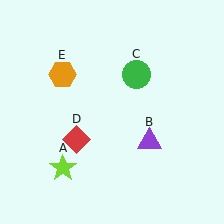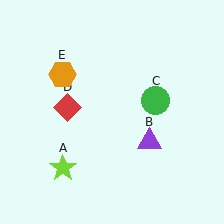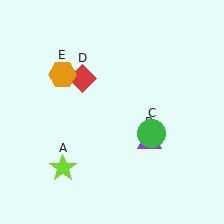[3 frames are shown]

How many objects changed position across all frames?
2 objects changed position: green circle (object C), red diamond (object D).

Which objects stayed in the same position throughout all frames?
Lime star (object A) and purple triangle (object B) and orange hexagon (object E) remained stationary.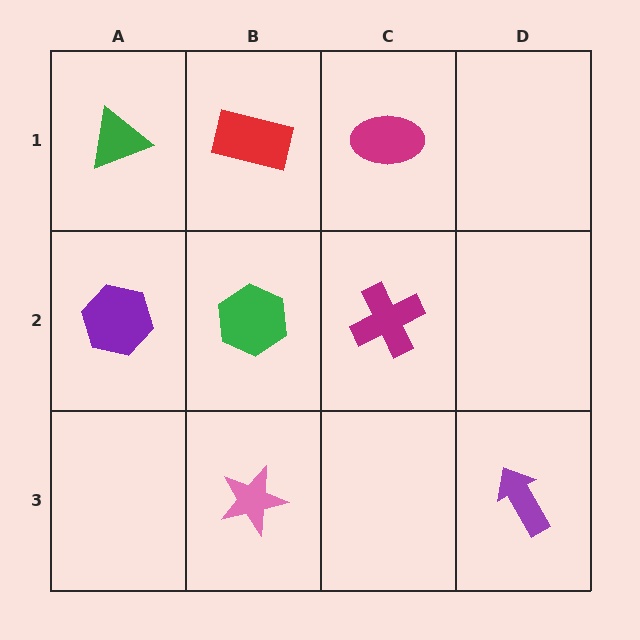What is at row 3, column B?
A pink star.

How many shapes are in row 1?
3 shapes.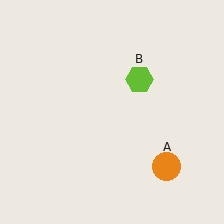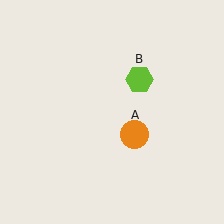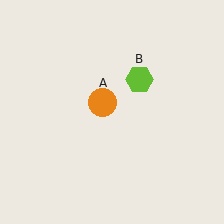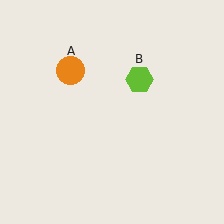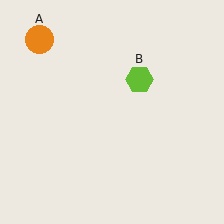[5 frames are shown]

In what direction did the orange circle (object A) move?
The orange circle (object A) moved up and to the left.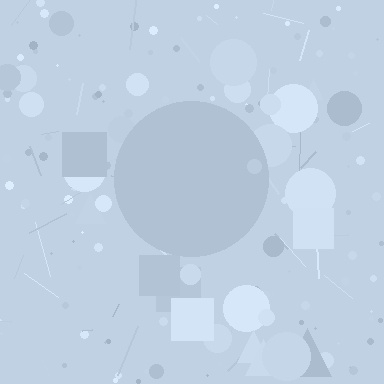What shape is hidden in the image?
A circle is hidden in the image.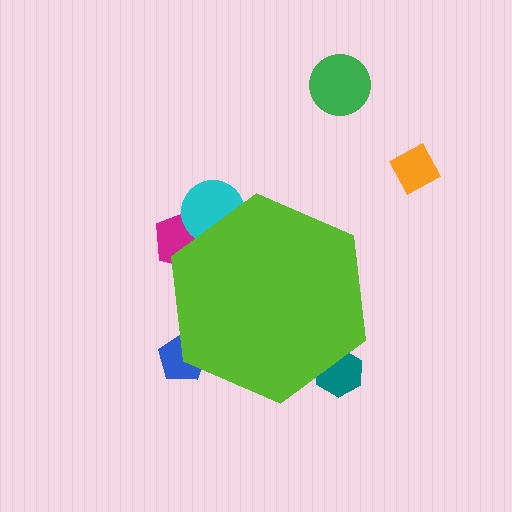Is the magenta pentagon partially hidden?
Yes, the magenta pentagon is partially hidden behind the lime hexagon.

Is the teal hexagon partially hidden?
Yes, the teal hexagon is partially hidden behind the lime hexagon.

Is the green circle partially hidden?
No, the green circle is fully visible.